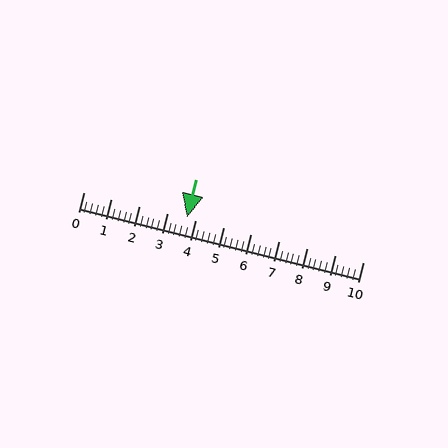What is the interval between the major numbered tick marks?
The major tick marks are spaced 1 units apart.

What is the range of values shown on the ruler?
The ruler shows values from 0 to 10.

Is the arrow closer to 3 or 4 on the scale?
The arrow is closer to 4.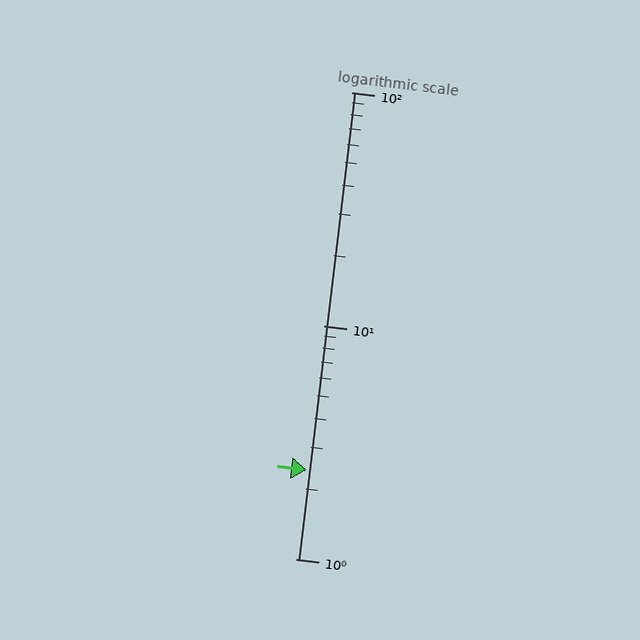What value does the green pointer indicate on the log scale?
The pointer indicates approximately 2.4.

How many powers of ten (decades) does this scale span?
The scale spans 2 decades, from 1 to 100.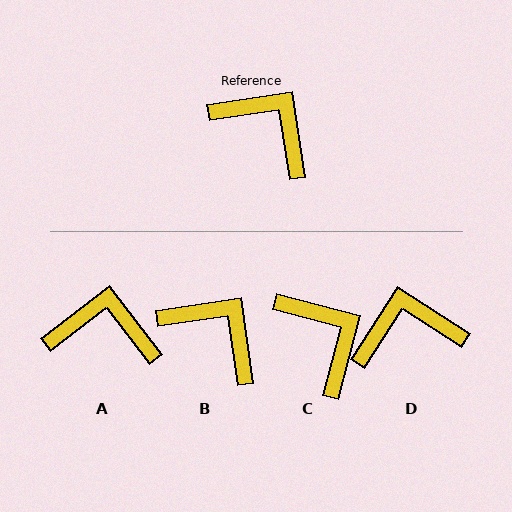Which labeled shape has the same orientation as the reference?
B.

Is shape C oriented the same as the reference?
No, it is off by about 24 degrees.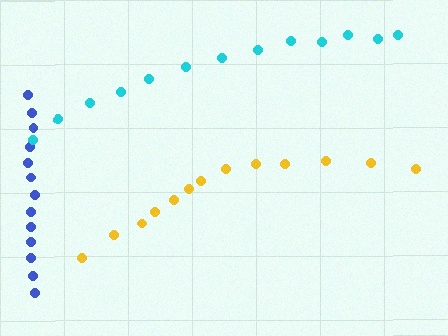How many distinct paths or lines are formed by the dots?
There are 3 distinct paths.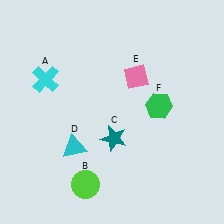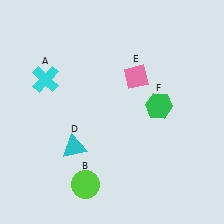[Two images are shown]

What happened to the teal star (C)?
The teal star (C) was removed in Image 2. It was in the bottom-right area of Image 1.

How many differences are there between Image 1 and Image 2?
There is 1 difference between the two images.